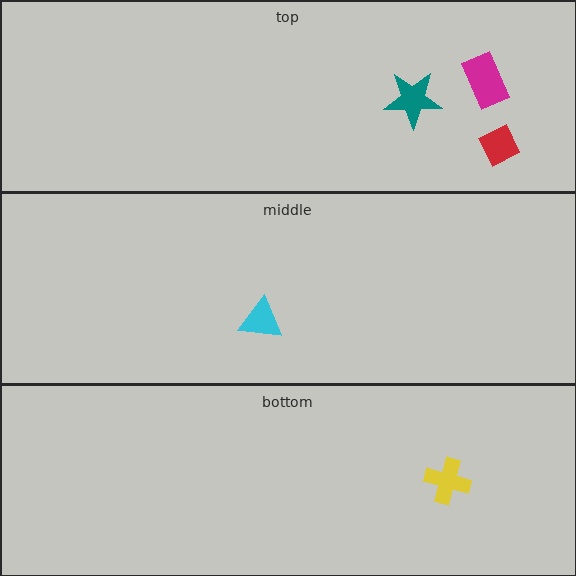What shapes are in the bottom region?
The yellow cross.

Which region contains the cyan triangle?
The middle region.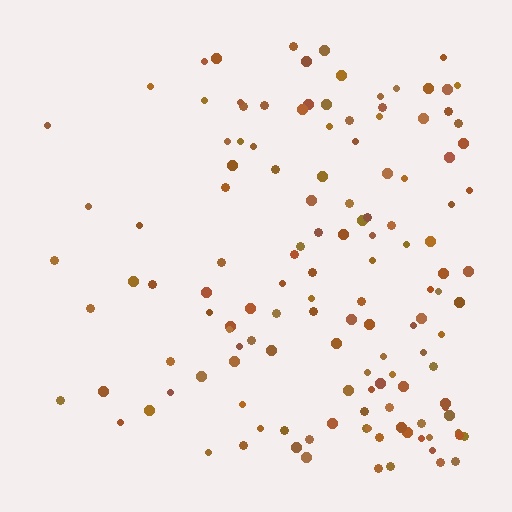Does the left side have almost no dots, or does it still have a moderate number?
Still a moderate number, just noticeably fewer than the right.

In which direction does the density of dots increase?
From left to right, with the right side densest.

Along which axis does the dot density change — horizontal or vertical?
Horizontal.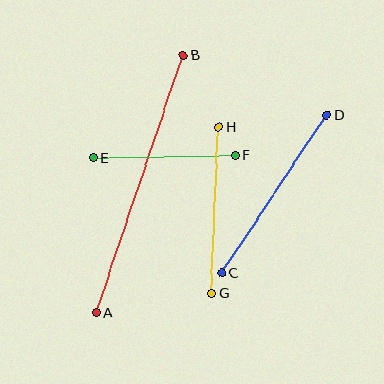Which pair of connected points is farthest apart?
Points A and B are farthest apart.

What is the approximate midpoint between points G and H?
The midpoint is at approximately (215, 210) pixels.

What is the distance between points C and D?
The distance is approximately 189 pixels.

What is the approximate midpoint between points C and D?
The midpoint is at approximately (274, 194) pixels.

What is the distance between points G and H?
The distance is approximately 166 pixels.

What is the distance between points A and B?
The distance is approximately 271 pixels.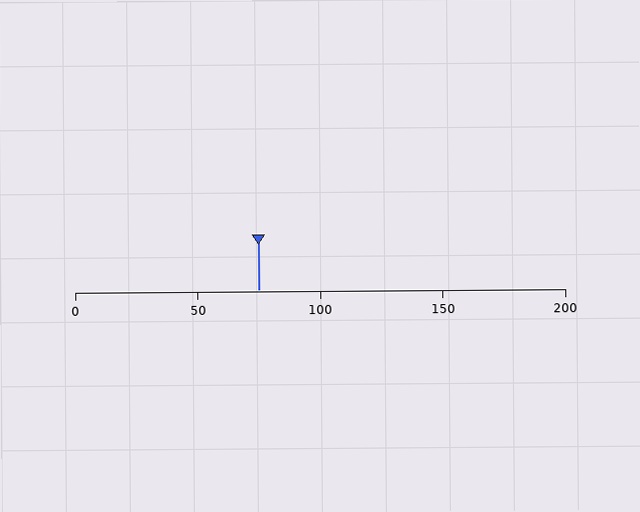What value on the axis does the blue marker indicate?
The marker indicates approximately 75.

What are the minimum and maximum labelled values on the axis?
The axis runs from 0 to 200.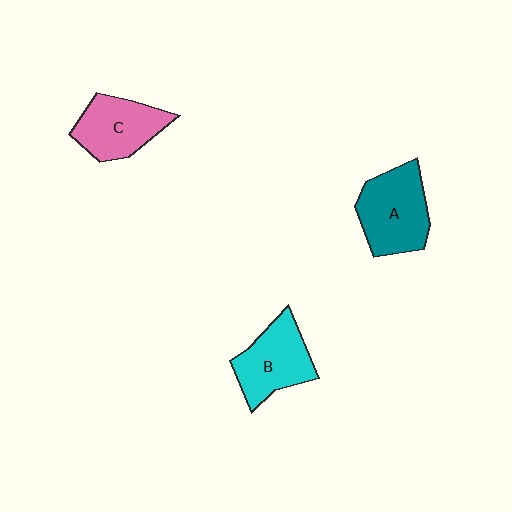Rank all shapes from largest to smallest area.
From largest to smallest: A (teal), B (cyan), C (pink).